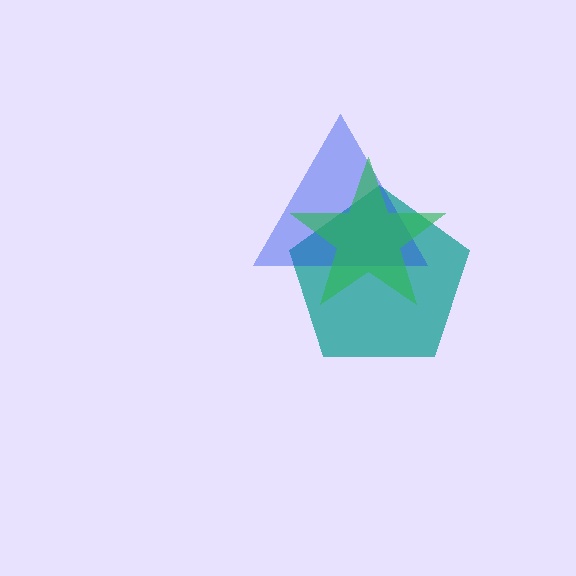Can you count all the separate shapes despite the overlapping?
Yes, there are 3 separate shapes.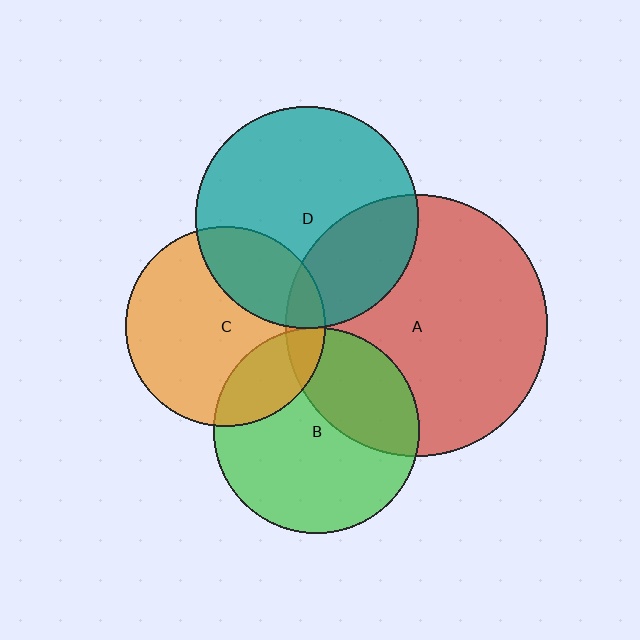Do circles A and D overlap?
Yes.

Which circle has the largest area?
Circle A (red).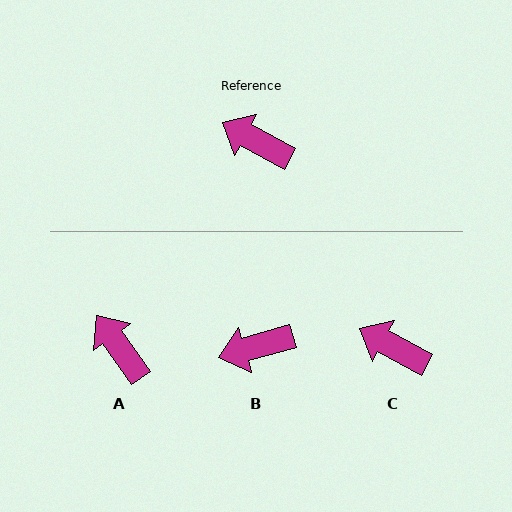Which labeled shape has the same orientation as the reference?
C.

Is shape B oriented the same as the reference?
No, it is off by about 44 degrees.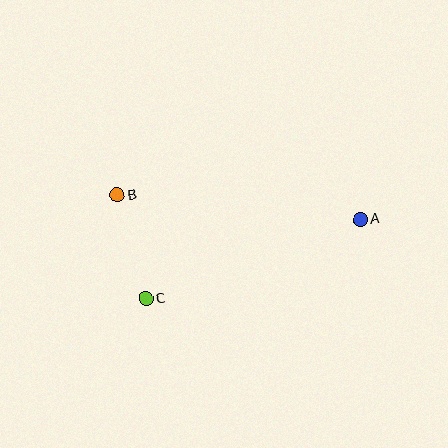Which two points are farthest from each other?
Points A and B are farthest from each other.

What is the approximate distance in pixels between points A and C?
The distance between A and C is approximately 229 pixels.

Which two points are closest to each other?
Points B and C are closest to each other.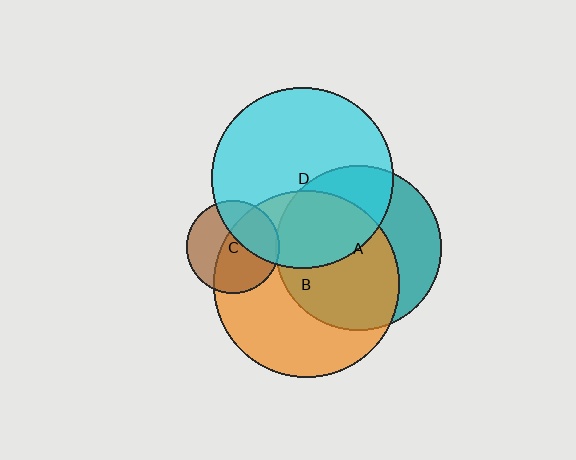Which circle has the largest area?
Circle B (orange).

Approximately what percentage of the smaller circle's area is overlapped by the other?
Approximately 40%.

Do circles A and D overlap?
Yes.